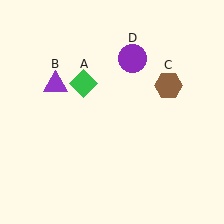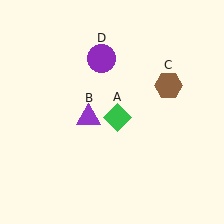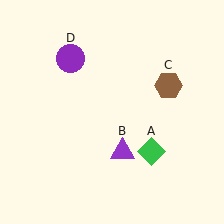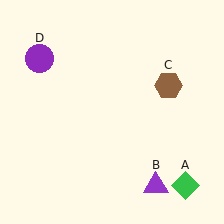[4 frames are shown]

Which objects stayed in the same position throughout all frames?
Brown hexagon (object C) remained stationary.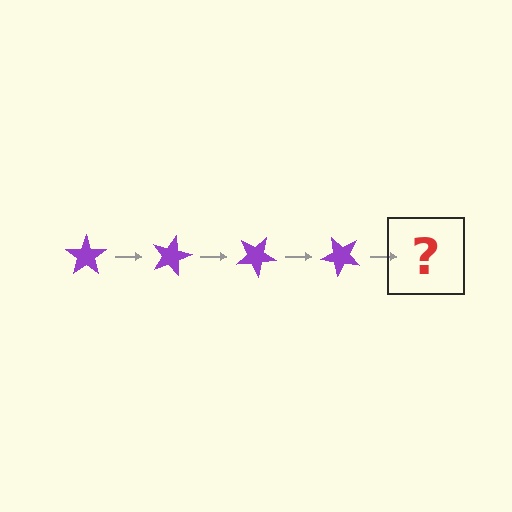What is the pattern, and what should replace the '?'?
The pattern is that the star rotates 15 degrees each step. The '?' should be a purple star rotated 60 degrees.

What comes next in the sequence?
The next element should be a purple star rotated 60 degrees.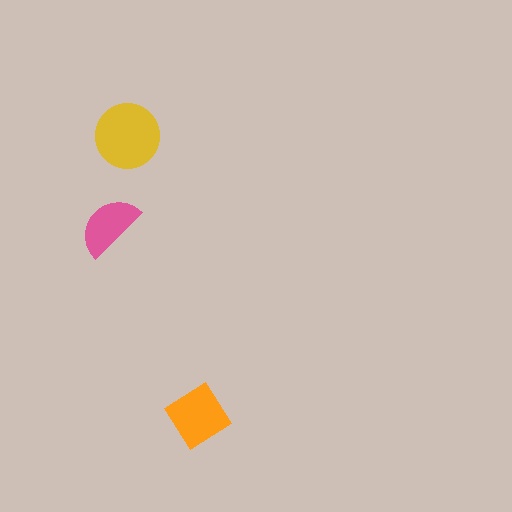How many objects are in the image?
There are 3 objects in the image.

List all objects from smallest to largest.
The pink semicircle, the orange diamond, the yellow circle.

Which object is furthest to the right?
The orange diamond is rightmost.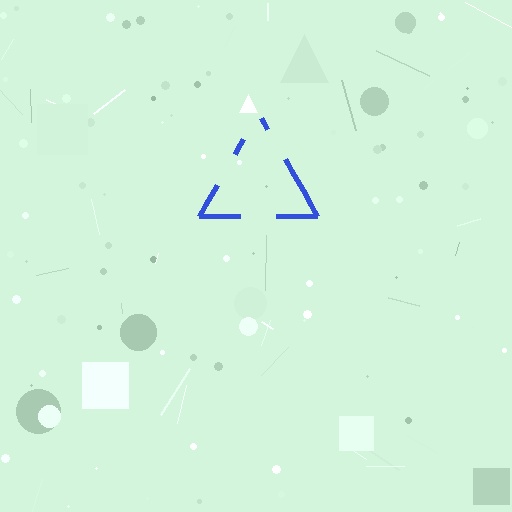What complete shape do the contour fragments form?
The contour fragments form a triangle.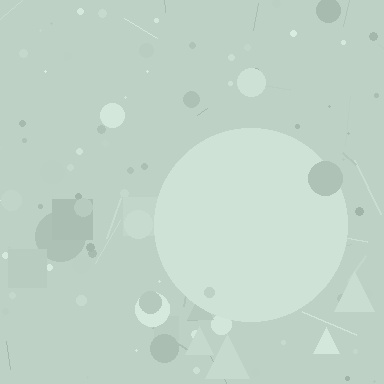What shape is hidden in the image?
A circle is hidden in the image.